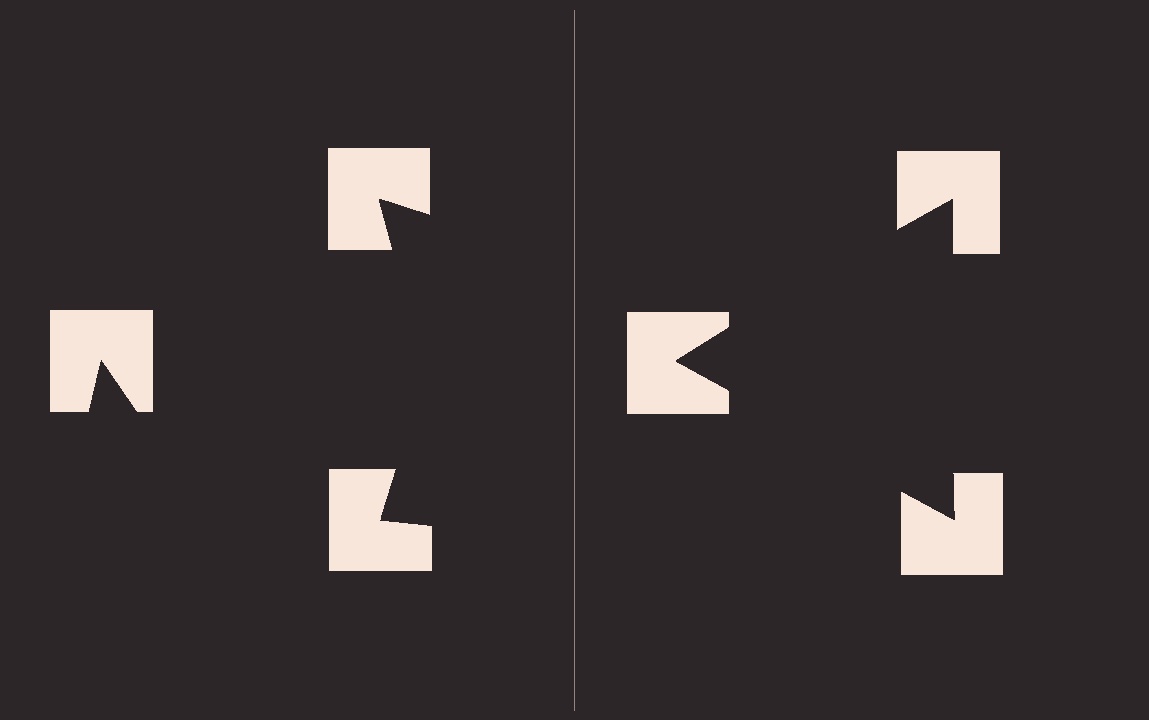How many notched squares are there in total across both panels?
6 — 3 on each side.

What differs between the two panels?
The notched squares are positioned identically on both sides; only the wedge orientations differ. On the right they align to a triangle; on the left they are misaligned.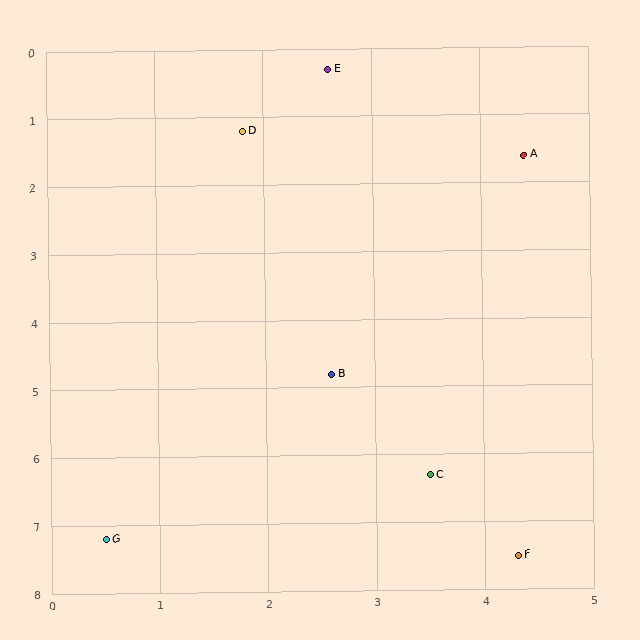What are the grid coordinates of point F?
Point F is at approximately (4.3, 7.5).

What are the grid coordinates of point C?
Point C is at approximately (3.5, 6.3).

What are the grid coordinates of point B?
Point B is at approximately (2.6, 4.8).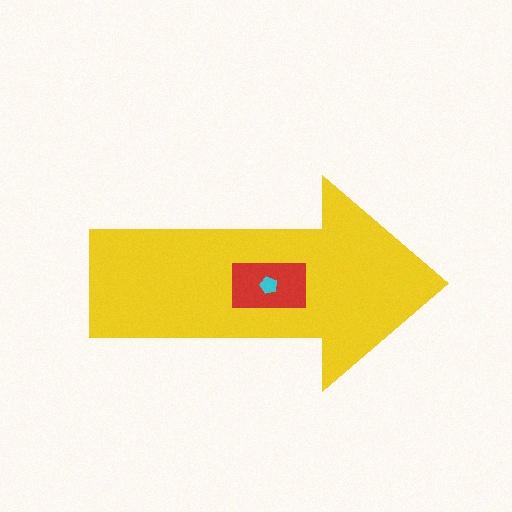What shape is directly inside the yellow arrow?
The red rectangle.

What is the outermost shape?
The yellow arrow.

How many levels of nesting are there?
3.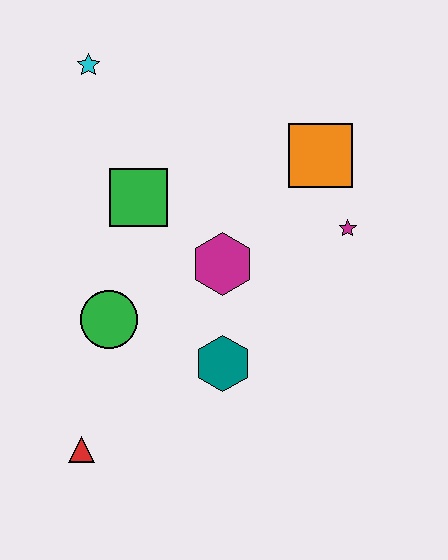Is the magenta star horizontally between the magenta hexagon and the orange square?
No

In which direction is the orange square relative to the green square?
The orange square is to the right of the green square.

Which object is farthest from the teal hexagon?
The cyan star is farthest from the teal hexagon.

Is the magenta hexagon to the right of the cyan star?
Yes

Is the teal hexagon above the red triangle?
Yes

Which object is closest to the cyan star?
The green square is closest to the cyan star.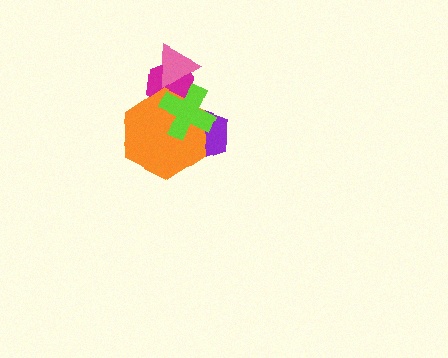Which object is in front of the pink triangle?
The lime cross is in front of the pink triangle.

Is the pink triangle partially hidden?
Yes, it is partially covered by another shape.